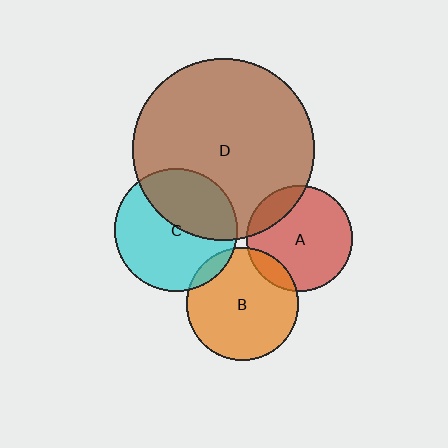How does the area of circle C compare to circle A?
Approximately 1.3 times.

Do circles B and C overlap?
Yes.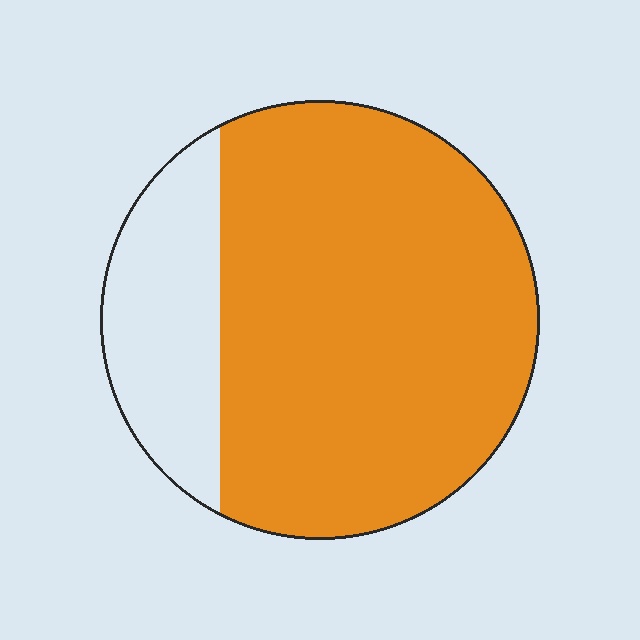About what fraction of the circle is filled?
About four fifths (4/5).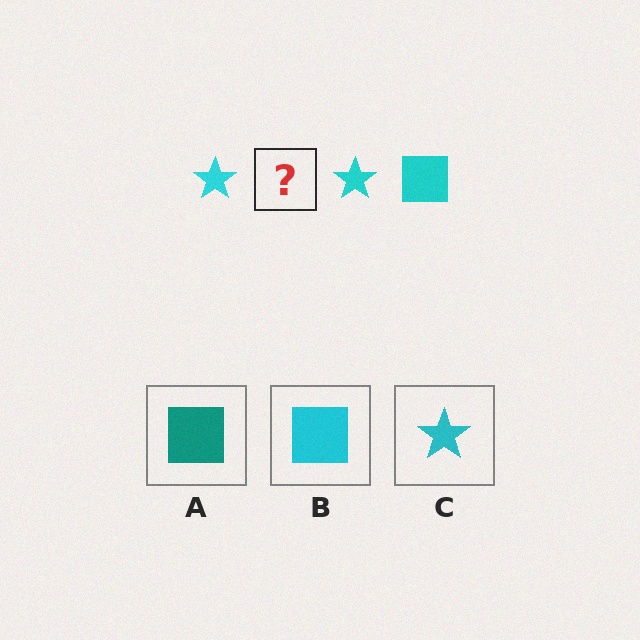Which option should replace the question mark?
Option B.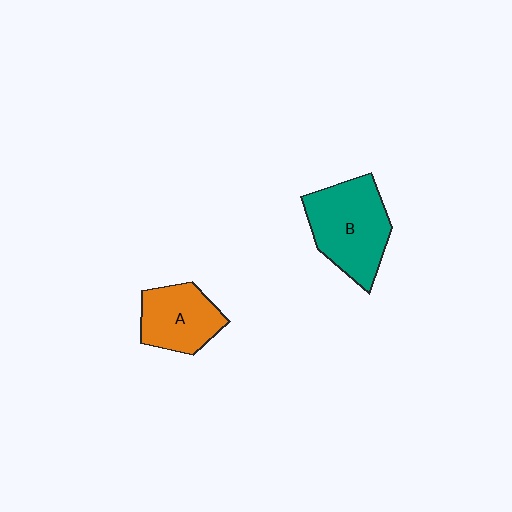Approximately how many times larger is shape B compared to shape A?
Approximately 1.4 times.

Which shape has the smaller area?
Shape A (orange).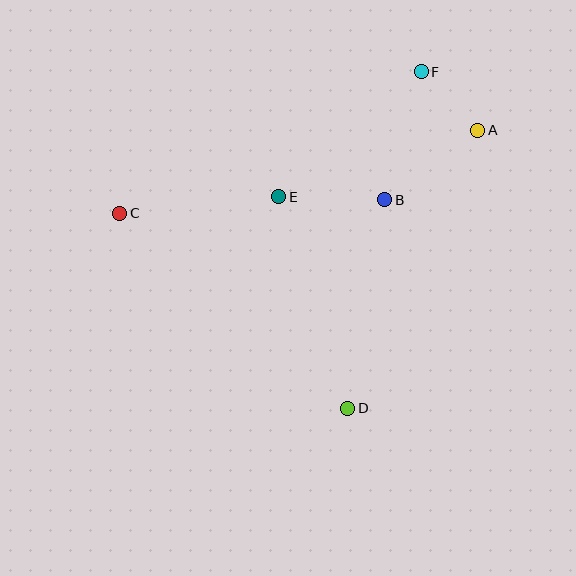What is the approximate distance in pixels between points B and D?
The distance between B and D is approximately 212 pixels.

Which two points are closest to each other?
Points A and F are closest to each other.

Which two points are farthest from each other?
Points A and C are farthest from each other.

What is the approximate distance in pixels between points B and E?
The distance between B and E is approximately 106 pixels.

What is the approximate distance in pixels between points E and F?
The distance between E and F is approximately 190 pixels.